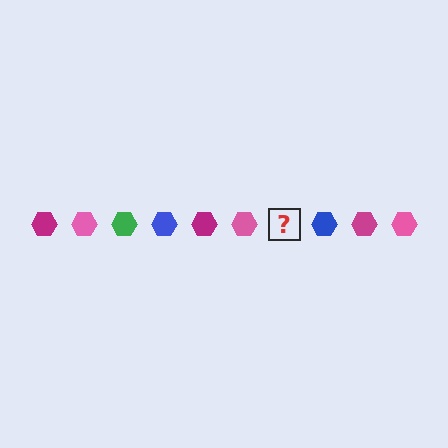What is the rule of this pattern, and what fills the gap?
The rule is that the pattern cycles through magenta, pink, green, blue hexagons. The gap should be filled with a green hexagon.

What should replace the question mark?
The question mark should be replaced with a green hexagon.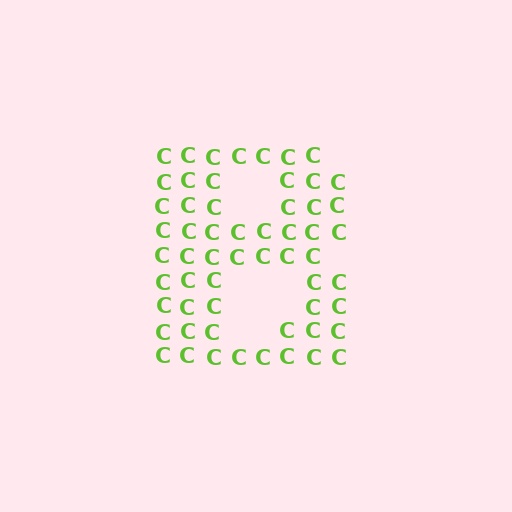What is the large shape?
The large shape is the letter B.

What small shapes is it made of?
It is made of small letter C's.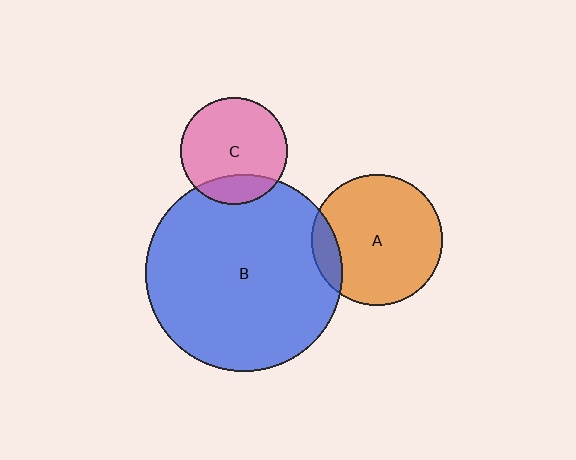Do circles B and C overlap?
Yes.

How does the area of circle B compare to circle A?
Approximately 2.2 times.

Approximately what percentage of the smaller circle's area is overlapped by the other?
Approximately 20%.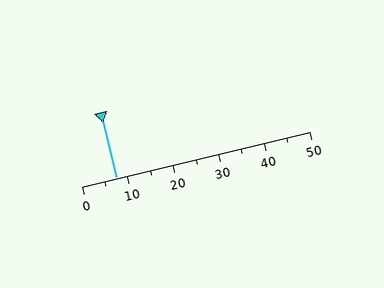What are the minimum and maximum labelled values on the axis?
The axis runs from 0 to 50.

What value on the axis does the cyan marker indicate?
The marker indicates approximately 7.5.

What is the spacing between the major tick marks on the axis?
The major ticks are spaced 10 apart.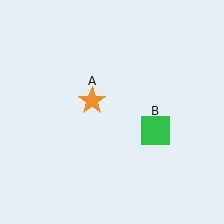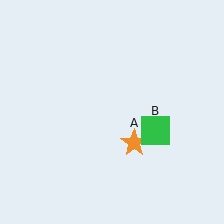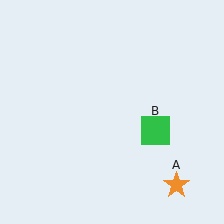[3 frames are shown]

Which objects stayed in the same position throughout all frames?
Green square (object B) remained stationary.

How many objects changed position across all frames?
1 object changed position: orange star (object A).